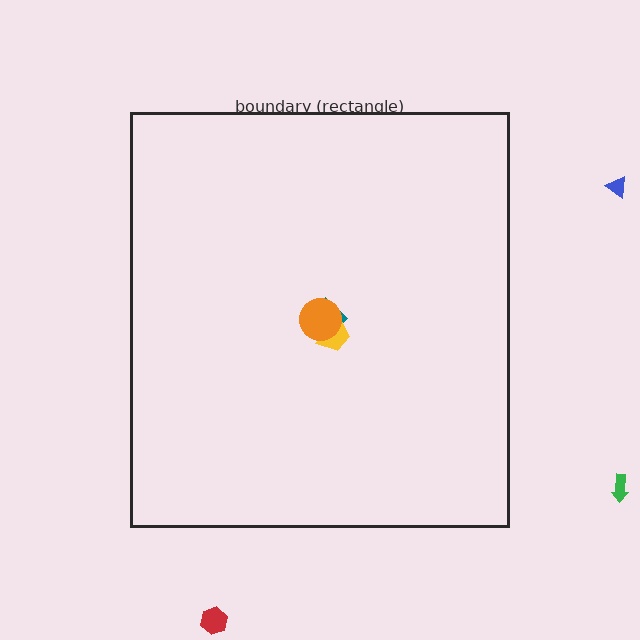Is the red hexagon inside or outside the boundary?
Outside.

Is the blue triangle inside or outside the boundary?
Outside.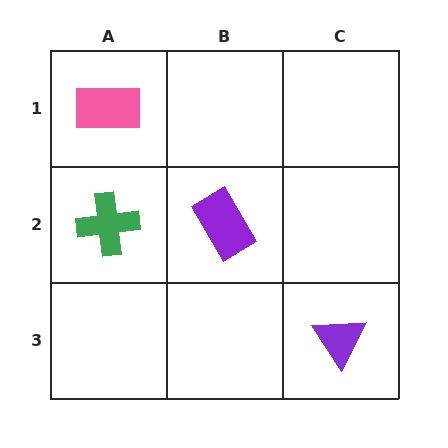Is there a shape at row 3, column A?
No, that cell is empty.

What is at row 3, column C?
A purple triangle.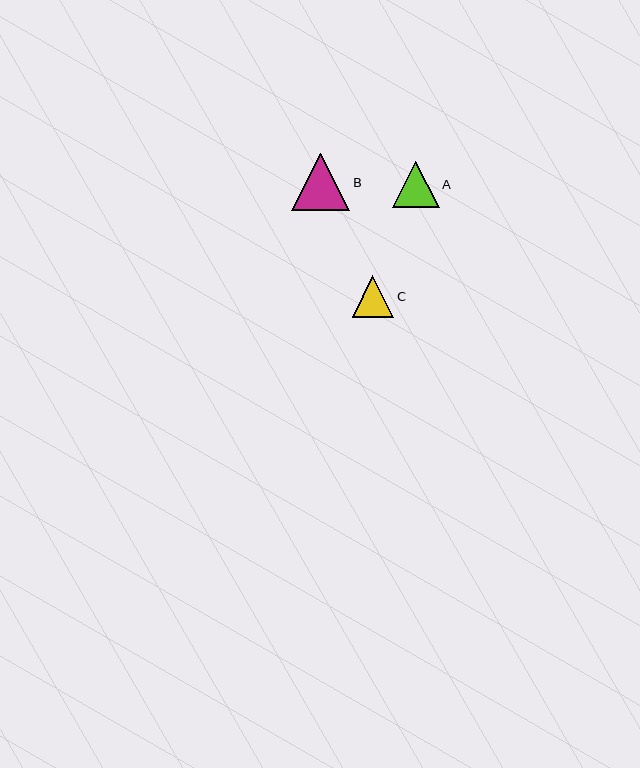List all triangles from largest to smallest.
From largest to smallest: B, A, C.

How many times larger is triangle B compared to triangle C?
Triangle B is approximately 1.4 times the size of triangle C.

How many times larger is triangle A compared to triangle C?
Triangle A is approximately 1.1 times the size of triangle C.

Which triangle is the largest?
Triangle B is the largest with a size of approximately 58 pixels.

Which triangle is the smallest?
Triangle C is the smallest with a size of approximately 42 pixels.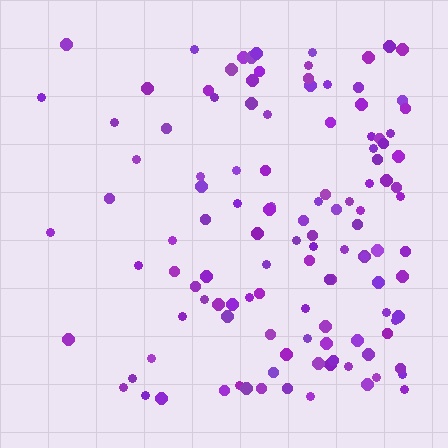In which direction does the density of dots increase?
From left to right, with the right side densest.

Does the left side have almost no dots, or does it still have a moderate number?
Still a moderate number, just noticeably fewer than the right.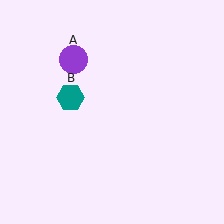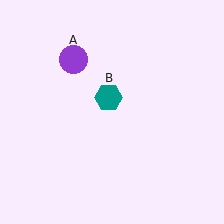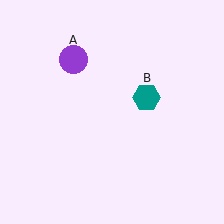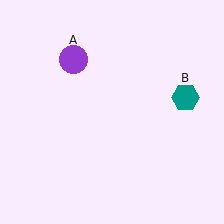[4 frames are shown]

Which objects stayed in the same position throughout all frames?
Purple circle (object A) remained stationary.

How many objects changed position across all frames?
1 object changed position: teal hexagon (object B).